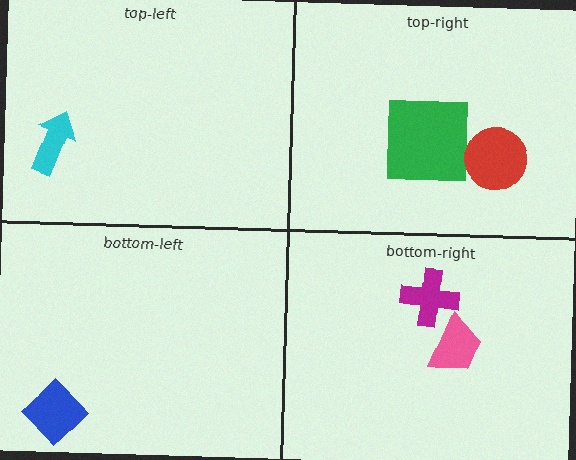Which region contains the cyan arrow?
The top-left region.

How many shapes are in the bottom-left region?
1.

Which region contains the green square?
The top-right region.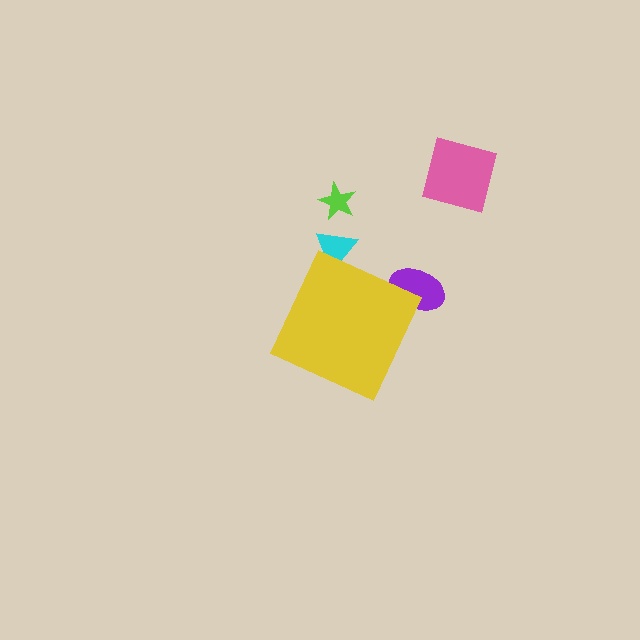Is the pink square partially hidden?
No, the pink square is fully visible.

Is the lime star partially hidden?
No, the lime star is fully visible.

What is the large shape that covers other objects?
A yellow diamond.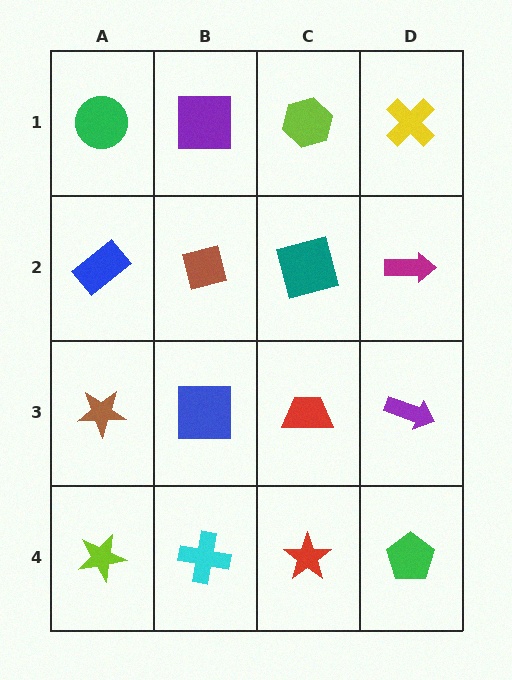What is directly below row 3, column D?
A green pentagon.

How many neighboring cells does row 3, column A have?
3.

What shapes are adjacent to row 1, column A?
A blue rectangle (row 2, column A), a purple square (row 1, column B).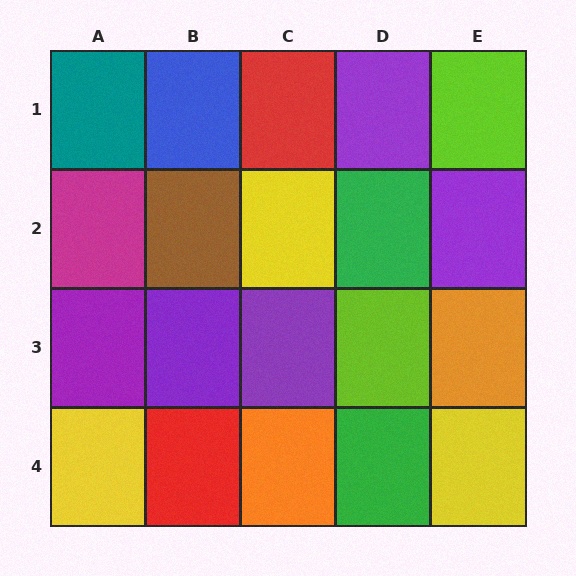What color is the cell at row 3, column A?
Purple.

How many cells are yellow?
3 cells are yellow.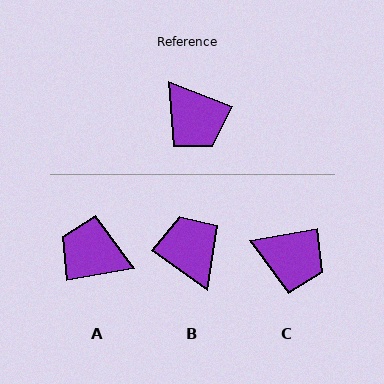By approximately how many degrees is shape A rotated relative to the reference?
Approximately 148 degrees clockwise.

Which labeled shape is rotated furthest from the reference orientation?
B, about 167 degrees away.